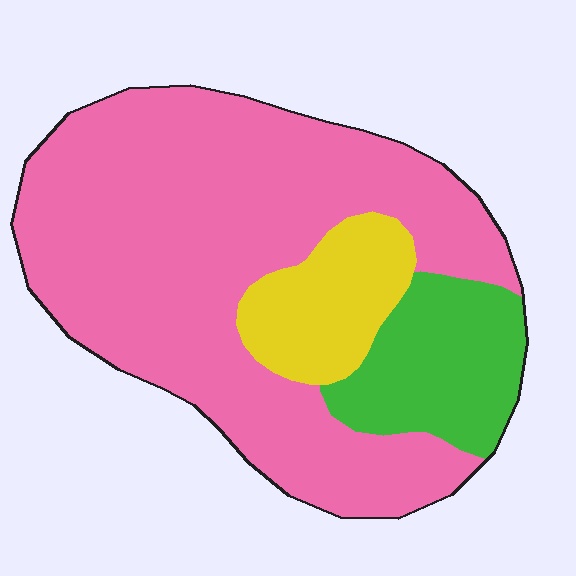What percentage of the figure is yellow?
Yellow covers around 15% of the figure.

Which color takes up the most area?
Pink, at roughly 70%.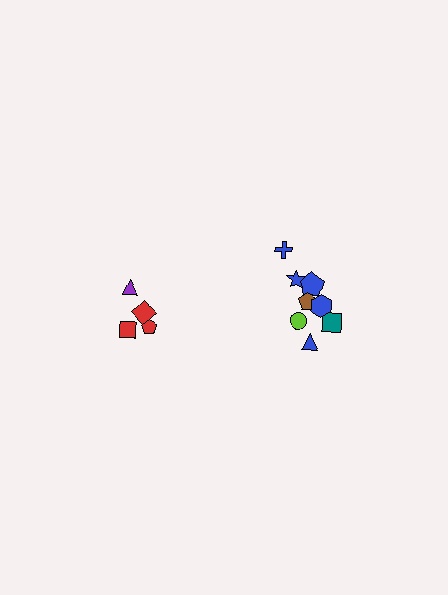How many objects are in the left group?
There are 4 objects.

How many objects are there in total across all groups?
There are 12 objects.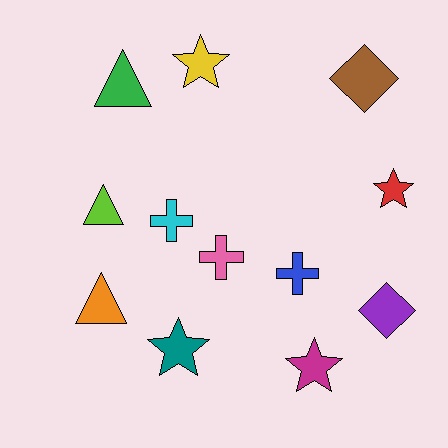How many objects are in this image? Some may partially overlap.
There are 12 objects.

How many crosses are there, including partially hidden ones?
There are 3 crosses.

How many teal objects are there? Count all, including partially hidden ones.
There is 1 teal object.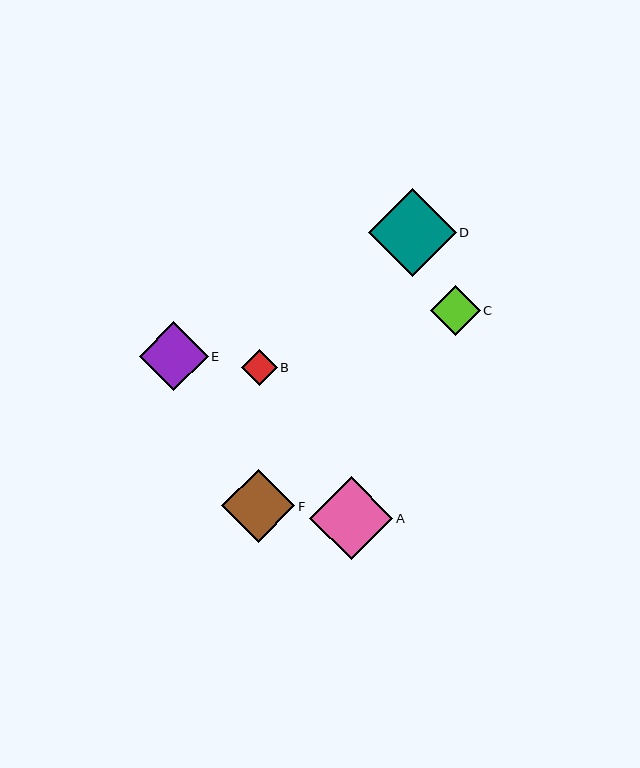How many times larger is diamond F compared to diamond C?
Diamond F is approximately 1.5 times the size of diamond C.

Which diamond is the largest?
Diamond D is the largest with a size of approximately 88 pixels.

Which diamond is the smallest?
Diamond B is the smallest with a size of approximately 36 pixels.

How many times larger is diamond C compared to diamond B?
Diamond C is approximately 1.4 times the size of diamond B.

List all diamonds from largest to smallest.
From largest to smallest: D, A, F, E, C, B.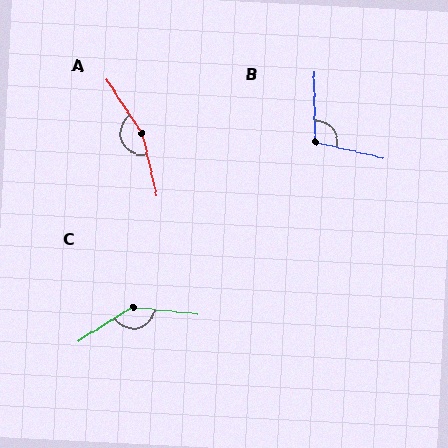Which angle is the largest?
A, at approximately 160 degrees.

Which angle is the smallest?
B, at approximately 104 degrees.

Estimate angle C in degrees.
Approximately 143 degrees.